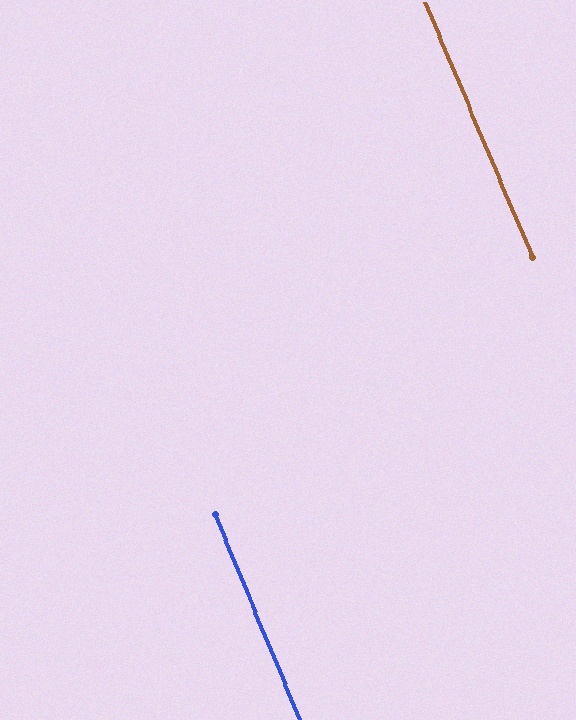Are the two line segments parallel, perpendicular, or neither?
Parallel — their directions differ by only 0.3°.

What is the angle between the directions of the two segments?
Approximately 0 degrees.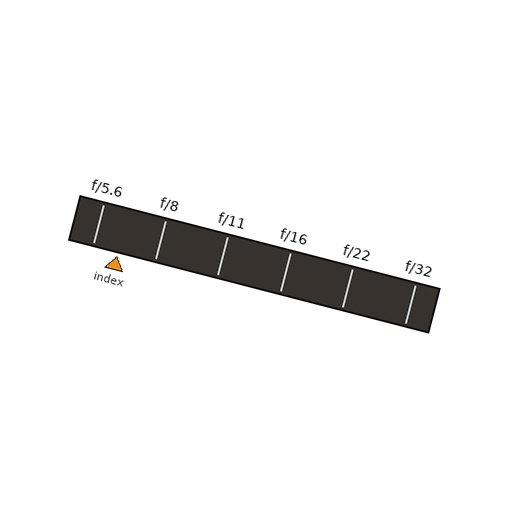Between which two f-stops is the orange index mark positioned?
The index mark is between f/5.6 and f/8.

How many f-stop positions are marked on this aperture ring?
There are 6 f-stop positions marked.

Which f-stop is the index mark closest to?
The index mark is closest to f/5.6.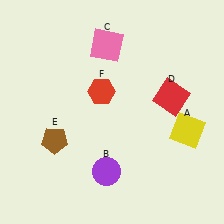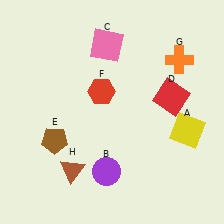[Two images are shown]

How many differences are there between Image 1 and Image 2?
There are 2 differences between the two images.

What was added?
An orange cross (G), a brown triangle (H) were added in Image 2.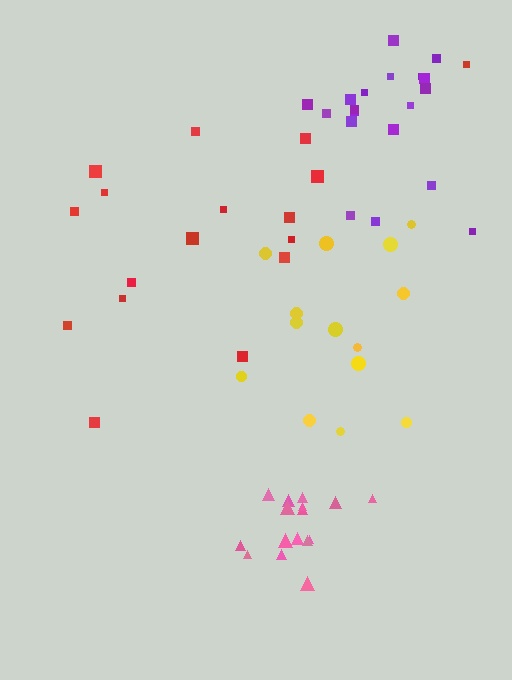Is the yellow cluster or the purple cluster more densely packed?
Purple.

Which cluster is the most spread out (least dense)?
Red.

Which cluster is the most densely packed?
Pink.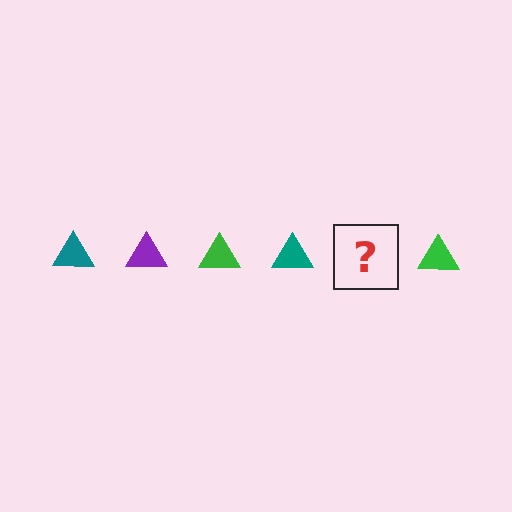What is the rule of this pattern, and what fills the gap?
The rule is that the pattern cycles through teal, purple, green triangles. The gap should be filled with a purple triangle.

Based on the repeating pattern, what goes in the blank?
The blank should be a purple triangle.